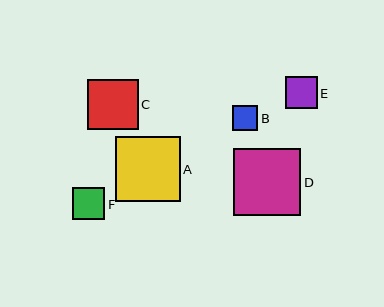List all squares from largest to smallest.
From largest to smallest: D, A, C, F, E, B.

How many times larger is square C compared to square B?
Square C is approximately 2.0 times the size of square B.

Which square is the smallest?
Square B is the smallest with a size of approximately 25 pixels.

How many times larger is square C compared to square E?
Square C is approximately 1.6 times the size of square E.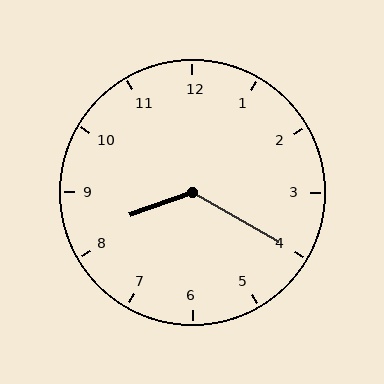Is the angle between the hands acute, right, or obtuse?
It is obtuse.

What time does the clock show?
8:20.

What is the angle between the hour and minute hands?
Approximately 130 degrees.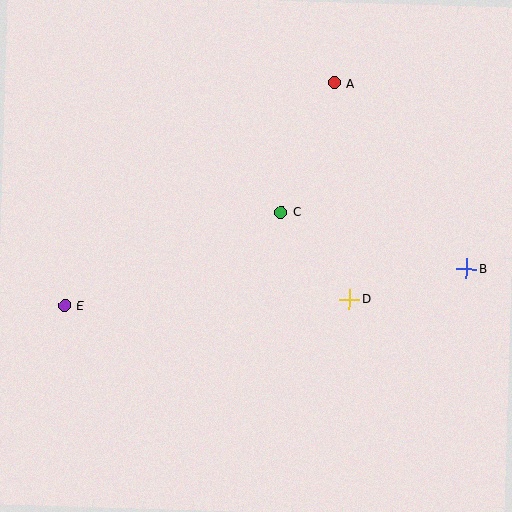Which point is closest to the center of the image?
Point C at (281, 212) is closest to the center.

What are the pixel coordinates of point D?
Point D is at (350, 299).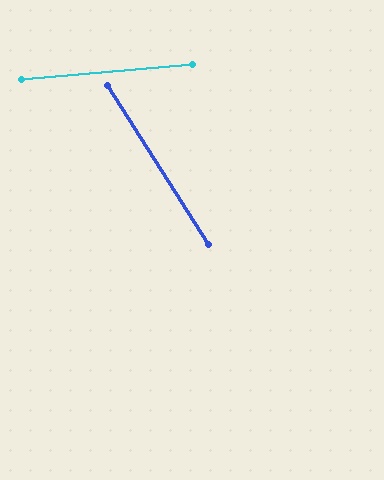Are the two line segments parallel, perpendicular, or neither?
Neither parallel nor perpendicular — they differ by about 63°.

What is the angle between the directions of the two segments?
Approximately 63 degrees.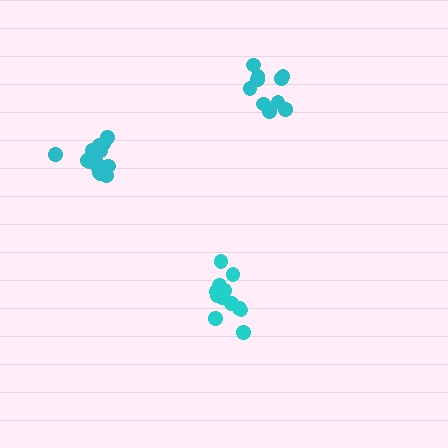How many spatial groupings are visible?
There are 3 spatial groupings.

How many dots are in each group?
Group 1: 16 dots, Group 2: 13 dots, Group 3: 10 dots (39 total).